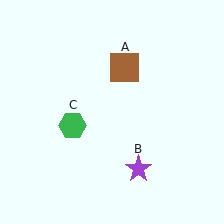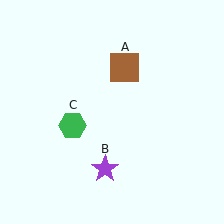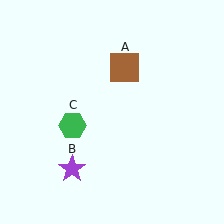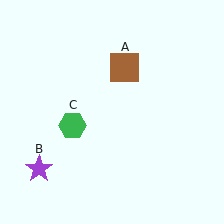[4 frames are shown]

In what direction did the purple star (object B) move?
The purple star (object B) moved left.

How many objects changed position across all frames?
1 object changed position: purple star (object B).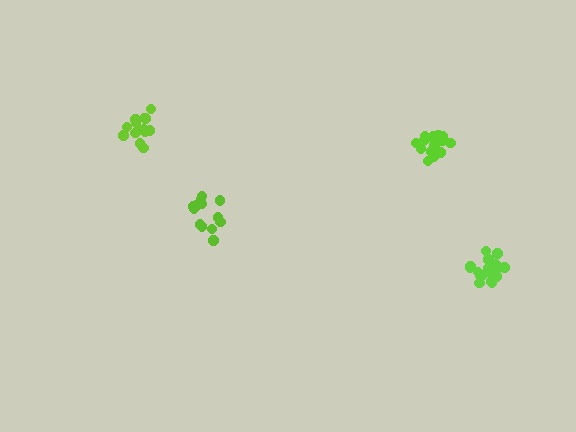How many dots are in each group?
Group 1: 18 dots, Group 2: 16 dots, Group 3: 15 dots, Group 4: 13 dots (62 total).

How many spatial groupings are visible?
There are 4 spatial groupings.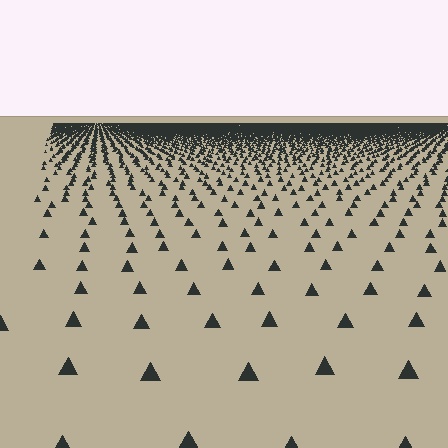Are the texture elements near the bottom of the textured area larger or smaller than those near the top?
Larger. Near the bottom, elements are closer to the viewer and appear at a bigger on-screen size.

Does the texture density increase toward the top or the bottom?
Density increases toward the top.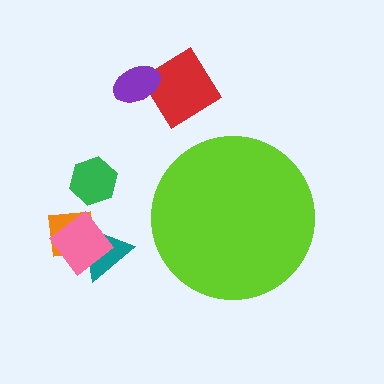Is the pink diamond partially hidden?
No, the pink diamond is fully visible.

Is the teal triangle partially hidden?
No, the teal triangle is fully visible.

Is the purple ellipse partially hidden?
No, the purple ellipse is fully visible.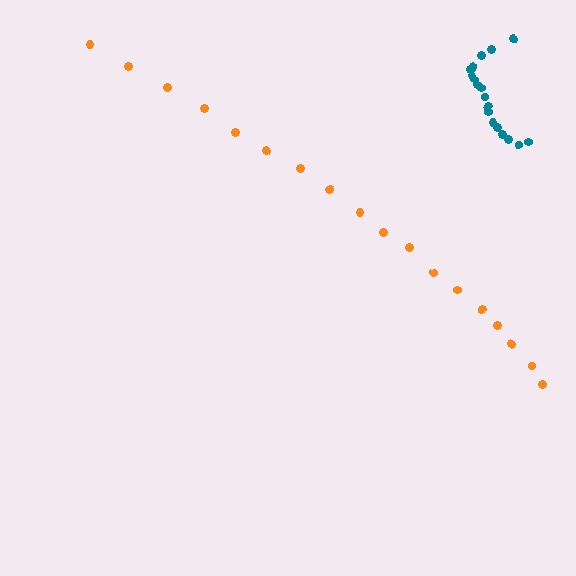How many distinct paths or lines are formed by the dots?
There are 2 distinct paths.